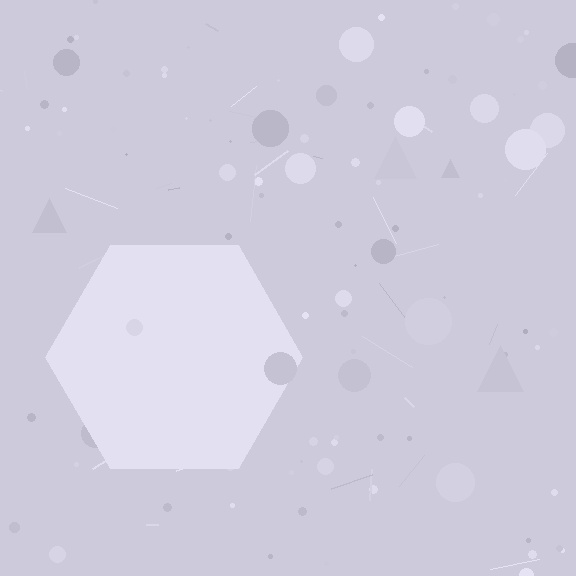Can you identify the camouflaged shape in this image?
The camouflaged shape is a hexagon.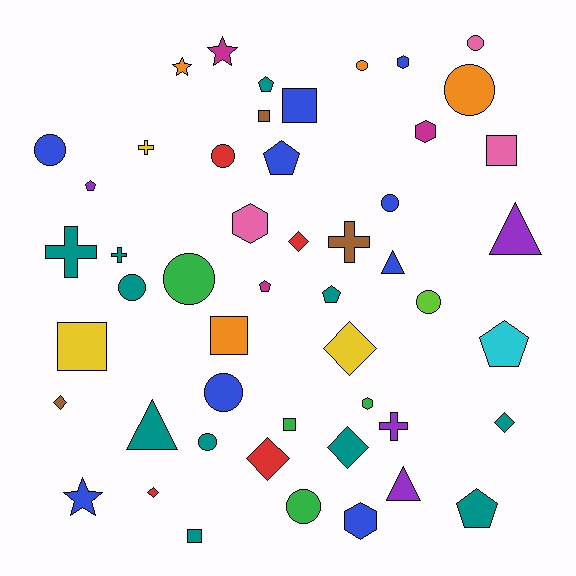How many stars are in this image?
There are 3 stars.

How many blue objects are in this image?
There are 9 blue objects.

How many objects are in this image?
There are 50 objects.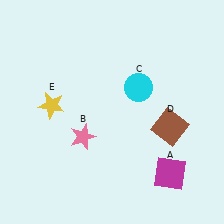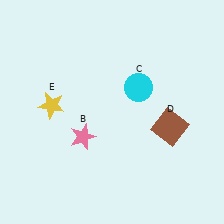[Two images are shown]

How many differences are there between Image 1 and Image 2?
There is 1 difference between the two images.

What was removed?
The magenta square (A) was removed in Image 2.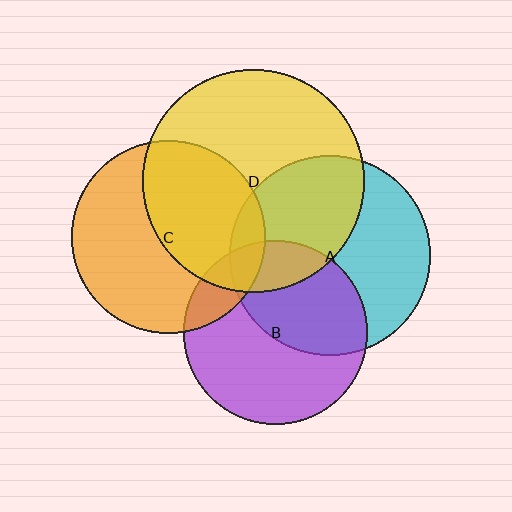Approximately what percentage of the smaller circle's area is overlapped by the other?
Approximately 45%.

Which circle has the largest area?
Circle D (yellow).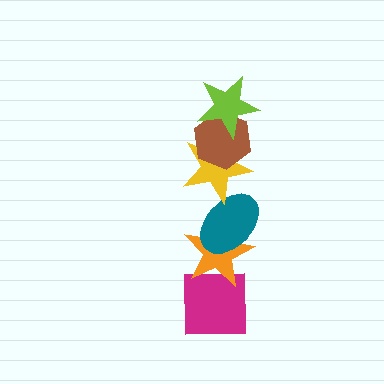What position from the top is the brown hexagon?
The brown hexagon is 2nd from the top.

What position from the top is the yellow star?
The yellow star is 3rd from the top.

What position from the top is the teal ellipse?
The teal ellipse is 4th from the top.